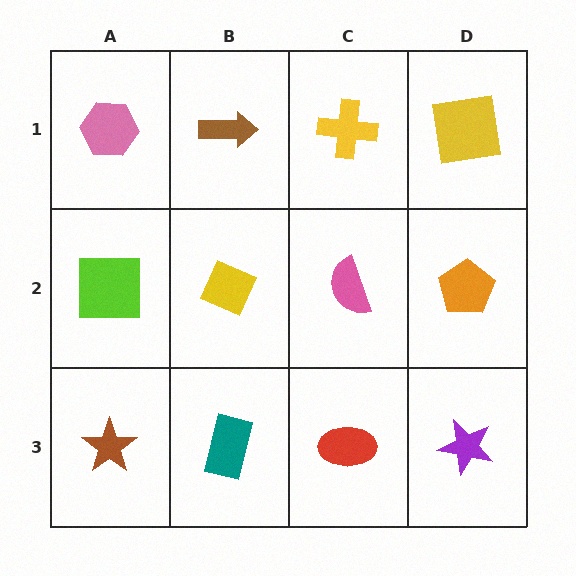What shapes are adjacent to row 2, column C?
A yellow cross (row 1, column C), a red ellipse (row 3, column C), a yellow diamond (row 2, column B), an orange pentagon (row 2, column D).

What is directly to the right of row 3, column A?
A teal rectangle.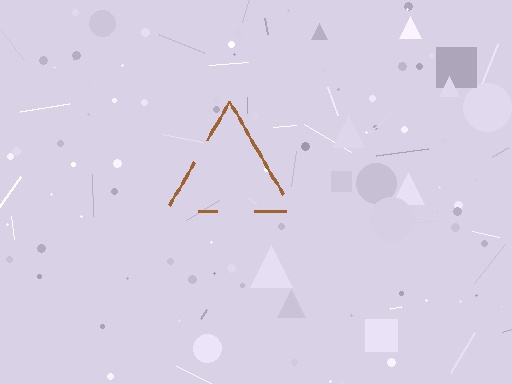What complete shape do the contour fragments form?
The contour fragments form a triangle.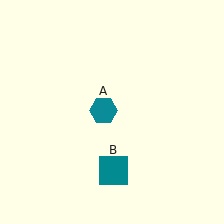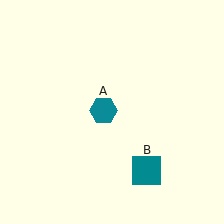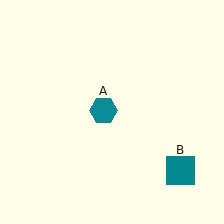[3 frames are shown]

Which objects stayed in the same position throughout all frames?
Teal hexagon (object A) remained stationary.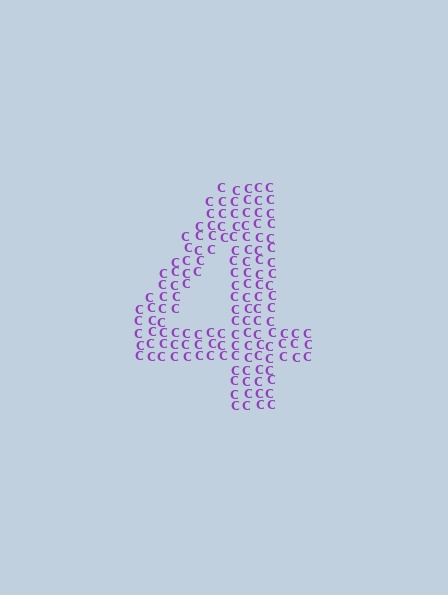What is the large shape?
The large shape is the digit 4.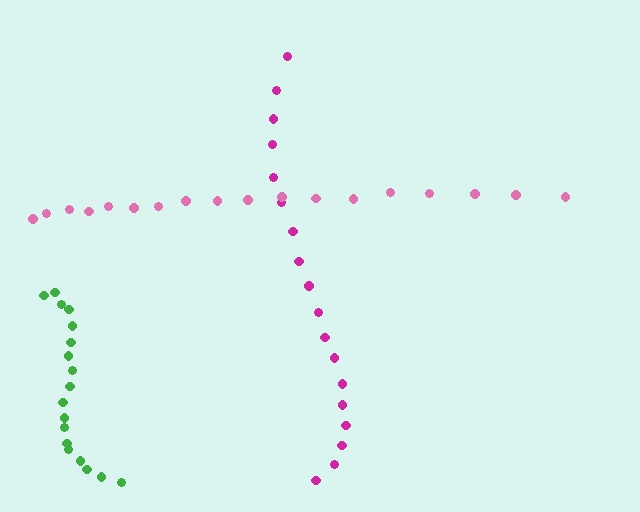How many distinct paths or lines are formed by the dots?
There are 3 distinct paths.